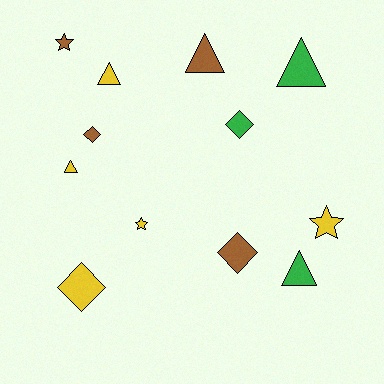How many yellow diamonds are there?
There is 1 yellow diamond.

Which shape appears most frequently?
Triangle, with 5 objects.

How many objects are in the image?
There are 12 objects.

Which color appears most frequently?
Yellow, with 5 objects.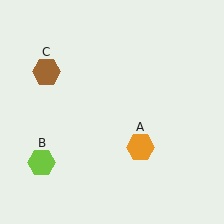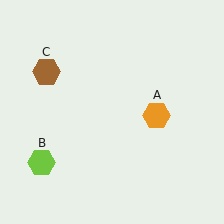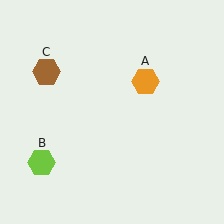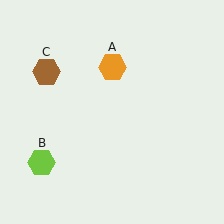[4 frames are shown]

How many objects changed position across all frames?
1 object changed position: orange hexagon (object A).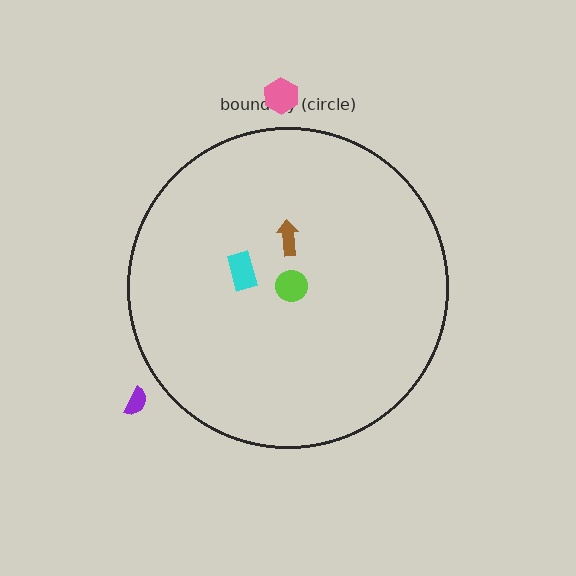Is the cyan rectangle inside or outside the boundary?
Inside.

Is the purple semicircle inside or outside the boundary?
Outside.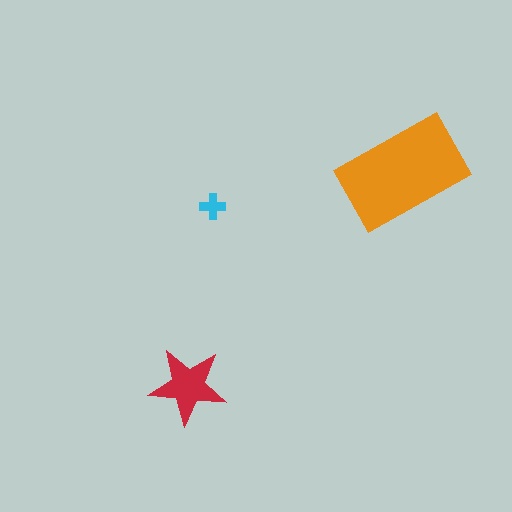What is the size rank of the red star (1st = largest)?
2nd.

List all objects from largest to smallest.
The orange rectangle, the red star, the cyan cross.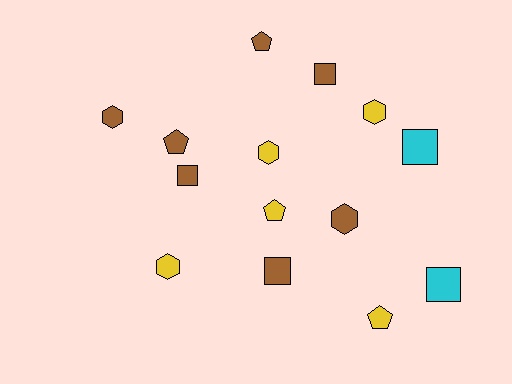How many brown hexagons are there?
There are 2 brown hexagons.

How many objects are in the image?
There are 14 objects.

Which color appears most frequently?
Brown, with 7 objects.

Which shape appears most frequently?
Hexagon, with 5 objects.